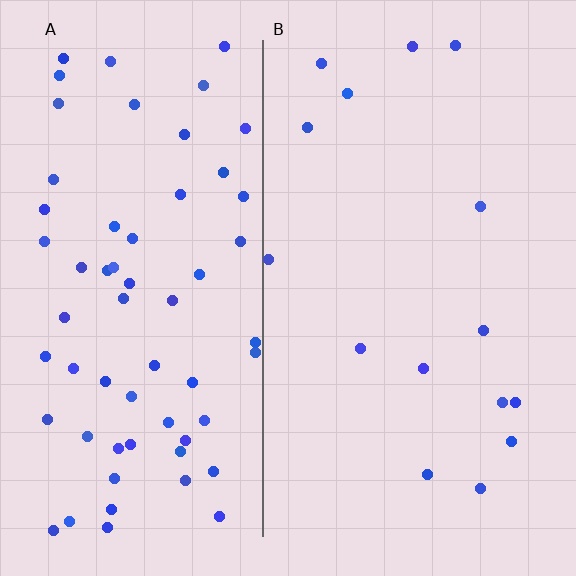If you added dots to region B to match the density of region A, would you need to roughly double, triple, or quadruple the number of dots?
Approximately quadruple.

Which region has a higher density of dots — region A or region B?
A (the left).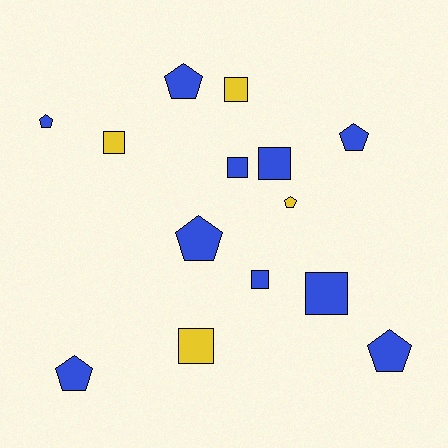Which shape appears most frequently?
Pentagon, with 7 objects.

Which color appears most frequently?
Blue, with 10 objects.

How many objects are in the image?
There are 14 objects.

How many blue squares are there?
There are 4 blue squares.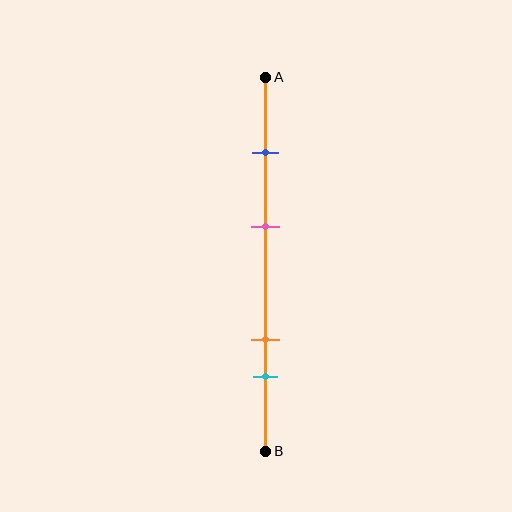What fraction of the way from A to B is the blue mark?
The blue mark is approximately 20% (0.2) of the way from A to B.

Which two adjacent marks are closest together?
The orange and cyan marks are the closest adjacent pair.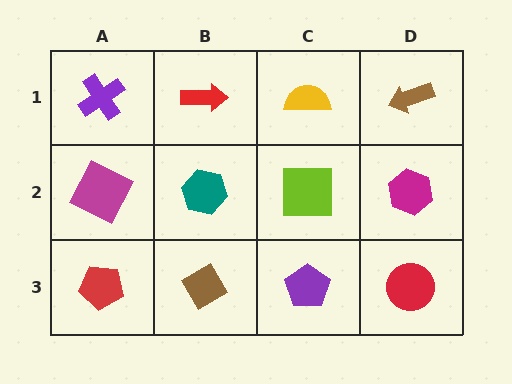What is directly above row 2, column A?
A purple cross.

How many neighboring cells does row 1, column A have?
2.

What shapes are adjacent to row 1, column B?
A teal hexagon (row 2, column B), a purple cross (row 1, column A), a yellow semicircle (row 1, column C).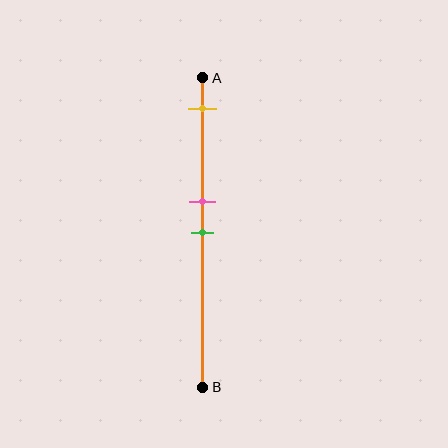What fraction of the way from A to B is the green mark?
The green mark is approximately 50% (0.5) of the way from A to B.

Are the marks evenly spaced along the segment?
No, the marks are not evenly spaced.